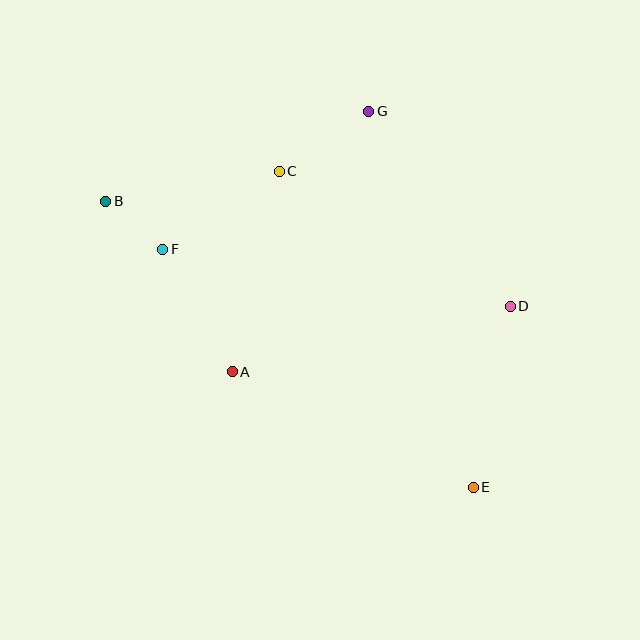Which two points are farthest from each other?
Points B and E are farthest from each other.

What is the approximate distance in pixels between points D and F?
The distance between D and F is approximately 352 pixels.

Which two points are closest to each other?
Points B and F are closest to each other.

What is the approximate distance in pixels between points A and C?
The distance between A and C is approximately 206 pixels.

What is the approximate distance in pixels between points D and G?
The distance between D and G is approximately 240 pixels.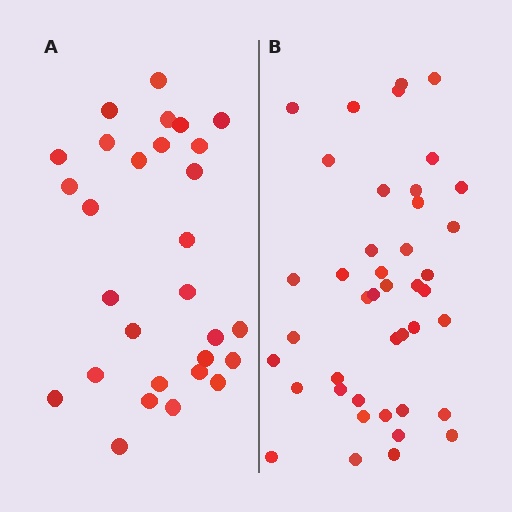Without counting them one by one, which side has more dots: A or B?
Region B (the right region) has more dots.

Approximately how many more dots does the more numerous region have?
Region B has approximately 15 more dots than region A.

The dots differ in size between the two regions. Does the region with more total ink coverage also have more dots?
No. Region A has more total ink coverage because its dots are larger, but region B actually contains more individual dots. Total area can be misleading — the number of items is what matters here.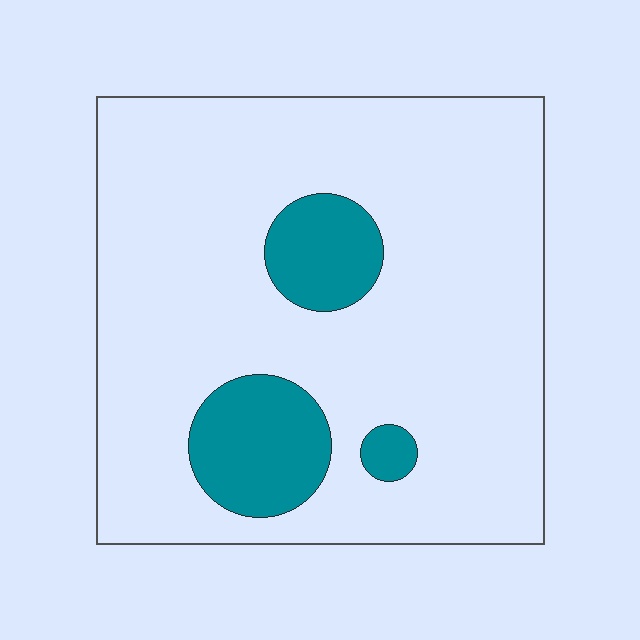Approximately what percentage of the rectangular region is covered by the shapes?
Approximately 15%.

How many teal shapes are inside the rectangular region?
3.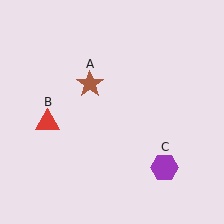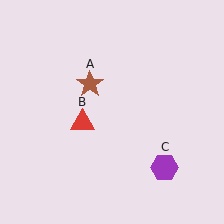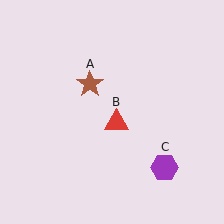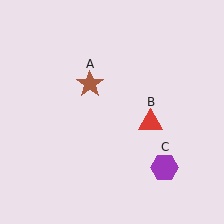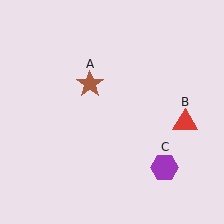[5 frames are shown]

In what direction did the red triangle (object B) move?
The red triangle (object B) moved right.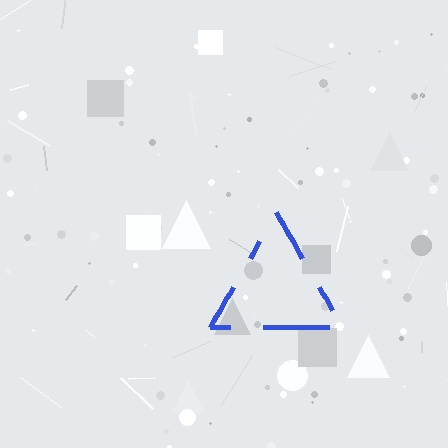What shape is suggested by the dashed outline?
The dashed outline suggests a triangle.